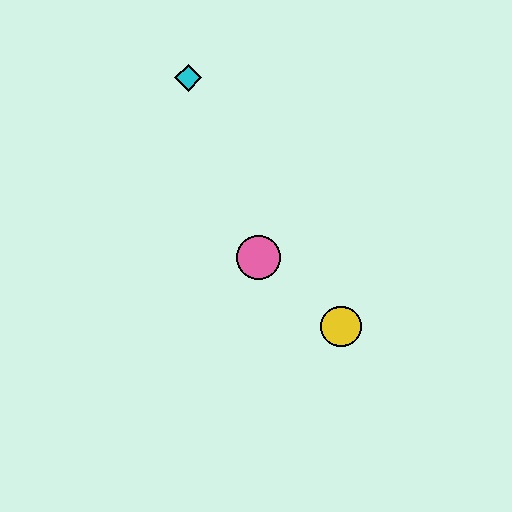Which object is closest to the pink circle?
The yellow circle is closest to the pink circle.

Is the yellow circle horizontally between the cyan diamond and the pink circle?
No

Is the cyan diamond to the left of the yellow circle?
Yes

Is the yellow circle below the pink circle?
Yes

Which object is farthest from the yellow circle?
The cyan diamond is farthest from the yellow circle.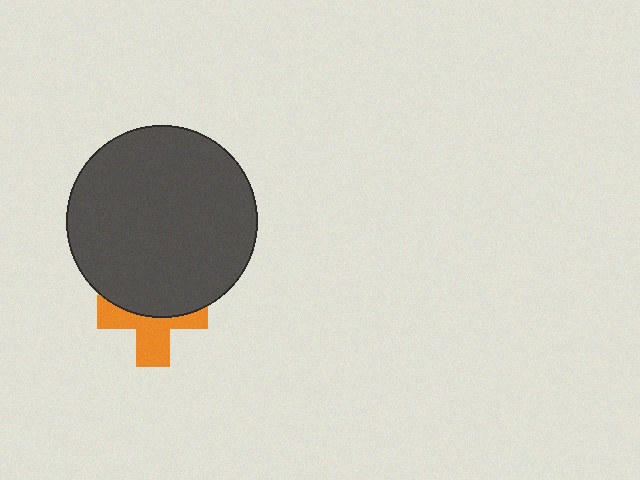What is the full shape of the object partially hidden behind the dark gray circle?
The partially hidden object is an orange cross.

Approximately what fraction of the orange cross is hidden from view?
Roughly 49% of the orange cross is hidden behind the dark gray circle.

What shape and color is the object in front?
The object in front is a dark gray circle.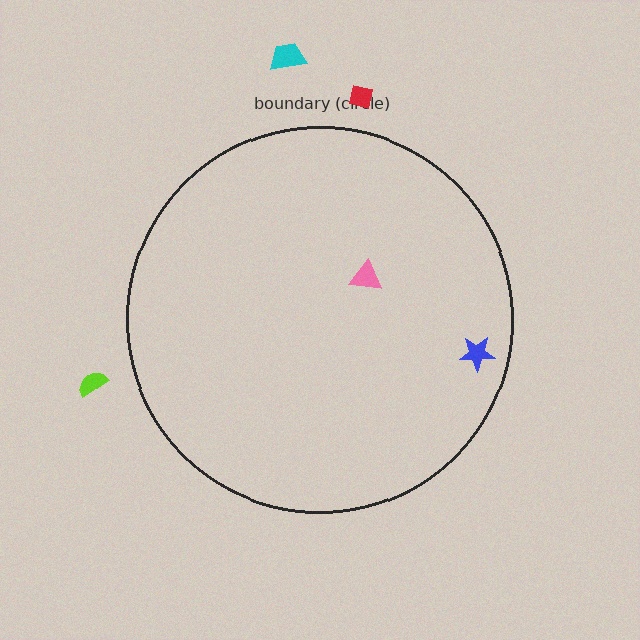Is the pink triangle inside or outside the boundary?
Inside.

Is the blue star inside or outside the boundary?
Inside.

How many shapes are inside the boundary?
2 inside, 3 outside.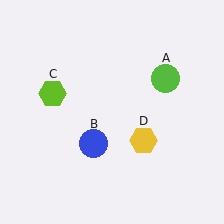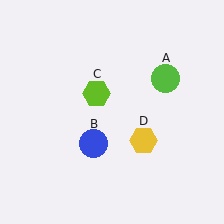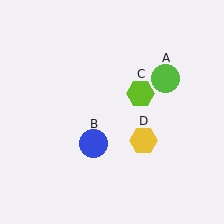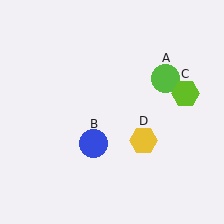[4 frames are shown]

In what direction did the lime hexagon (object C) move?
The lime hexagon (object C) moved right.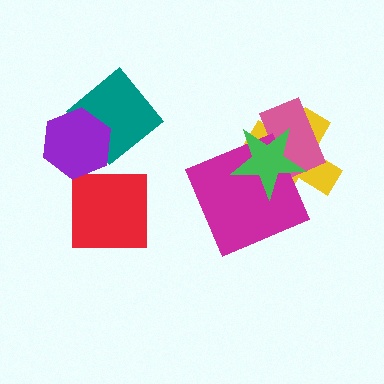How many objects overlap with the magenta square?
3 objects overlap with the magenta square.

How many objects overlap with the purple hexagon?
1 object overlaps with the purple hexagon.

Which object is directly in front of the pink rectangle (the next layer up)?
The magenta square is directly in front of the pink rectangle.